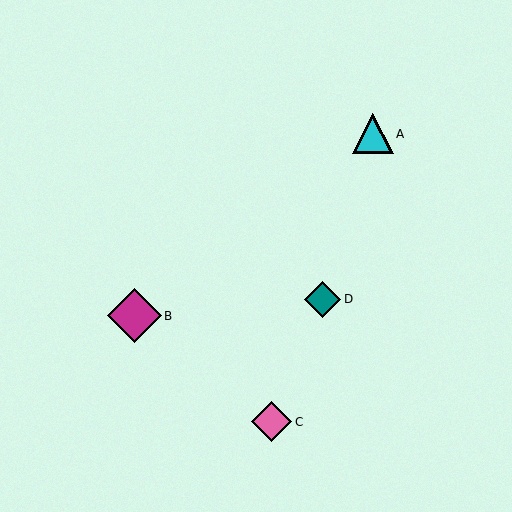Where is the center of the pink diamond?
The center of the pink diamond is at (272, 422).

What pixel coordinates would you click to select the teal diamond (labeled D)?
Click at (323, 299) to select the teal diamond D.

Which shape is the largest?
The magenta diamond (labeled B) is the largest.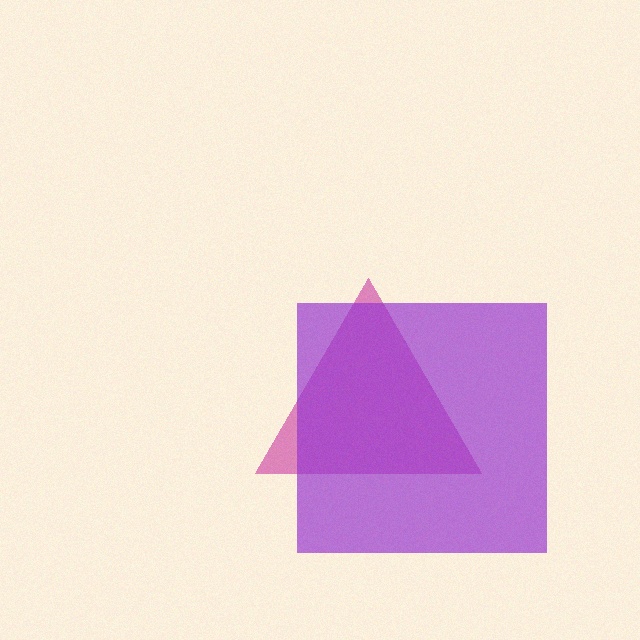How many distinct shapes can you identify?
There are 2 distinct shapes: a magenta triangle, a purple square.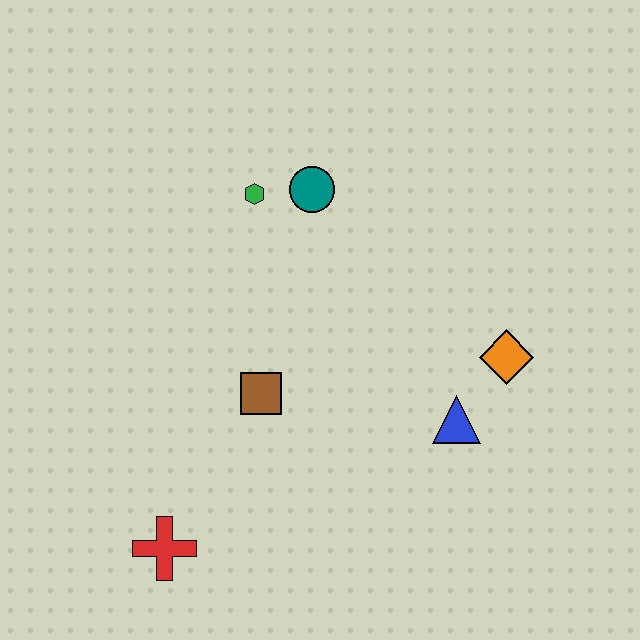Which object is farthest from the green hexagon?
The red cross is farthest from the green hexagon.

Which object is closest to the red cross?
The brown square is closest to the red cross.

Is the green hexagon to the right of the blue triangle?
No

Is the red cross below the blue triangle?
Yes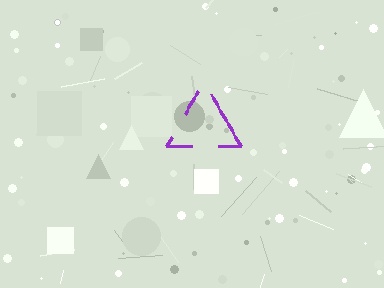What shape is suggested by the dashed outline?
The dashed outline suggests a triangle.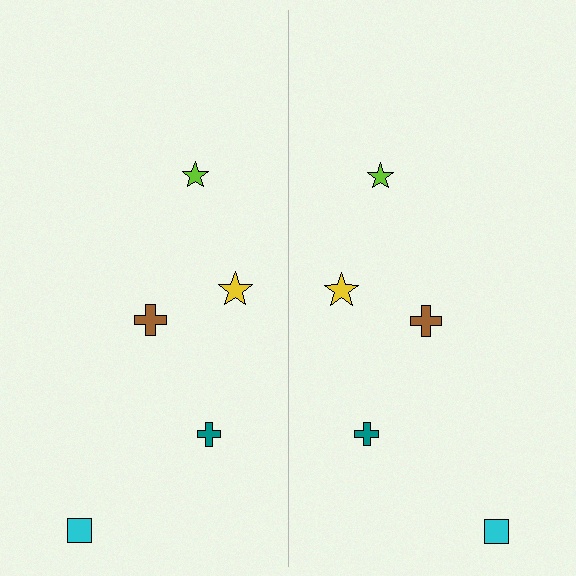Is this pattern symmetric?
Yes, this pattern has bilateral (reflection) symmetry.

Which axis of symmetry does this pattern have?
The pattern has a vertical axis of symmetry running through the center of the image.